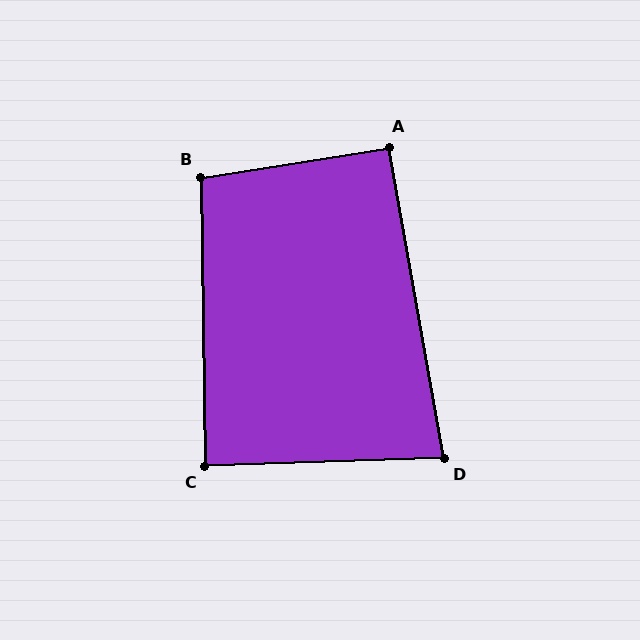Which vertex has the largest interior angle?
B, at approximately 98 degrees.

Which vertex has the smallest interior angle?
D, at approximately 82 degrees.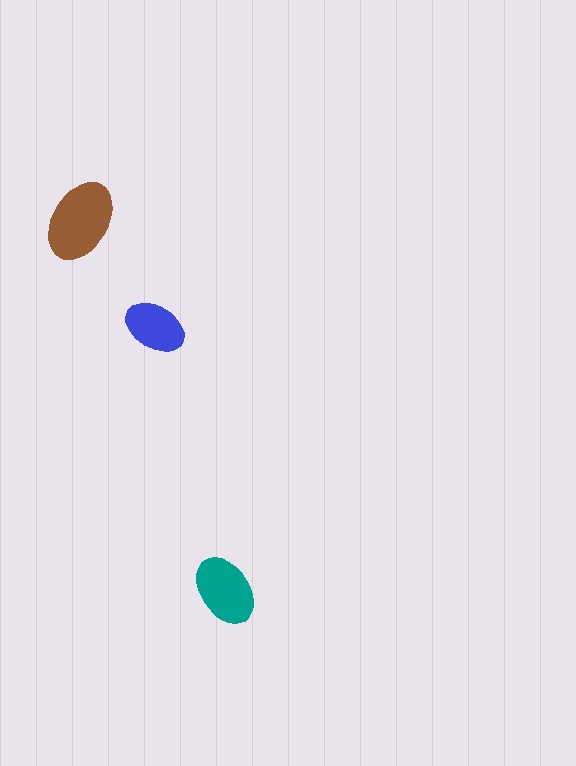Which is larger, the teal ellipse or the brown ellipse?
The brown one.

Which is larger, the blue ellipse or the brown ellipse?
The brown one.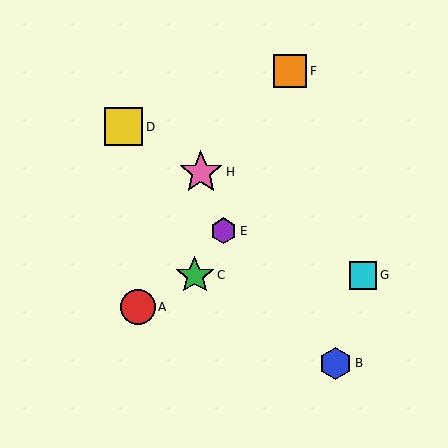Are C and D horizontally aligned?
No, C is at y≈275 and D is at y≈127.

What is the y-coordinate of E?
Object E is at y≈231.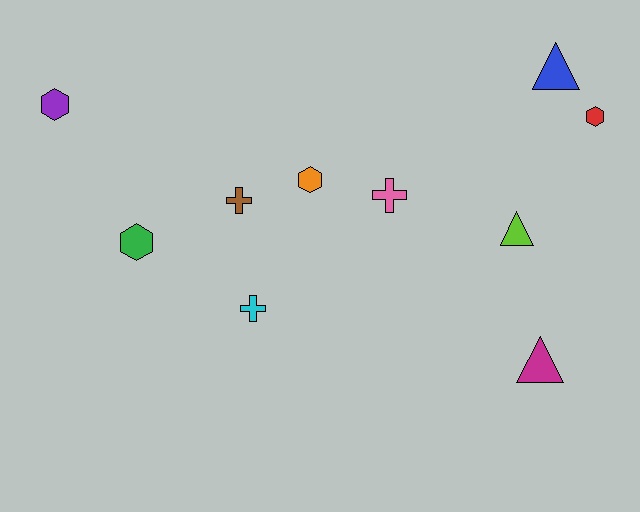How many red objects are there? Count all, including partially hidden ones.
There is 1 red object.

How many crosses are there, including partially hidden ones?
There are 3 crosses.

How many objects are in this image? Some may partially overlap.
There are 10 objects.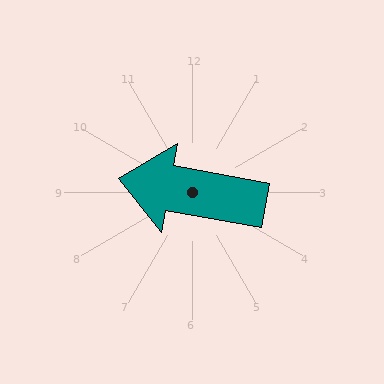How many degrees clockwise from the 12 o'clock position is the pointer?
Approximately 280 degrees.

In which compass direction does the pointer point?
West.